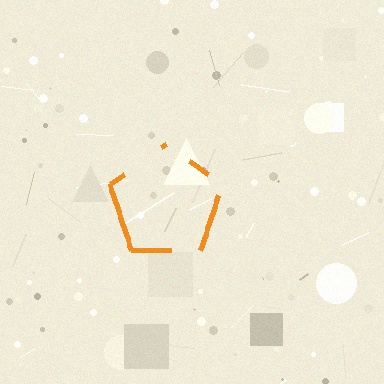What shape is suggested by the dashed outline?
The dashed outline suggests a pentagon.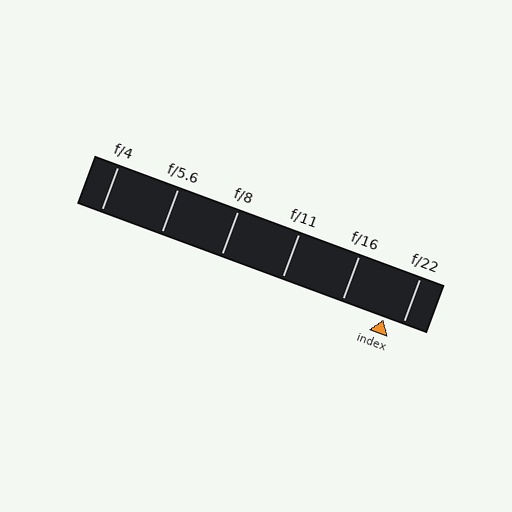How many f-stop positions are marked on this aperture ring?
There are 6 f-stop positions marked.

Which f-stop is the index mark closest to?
The index mark is closest to f/22.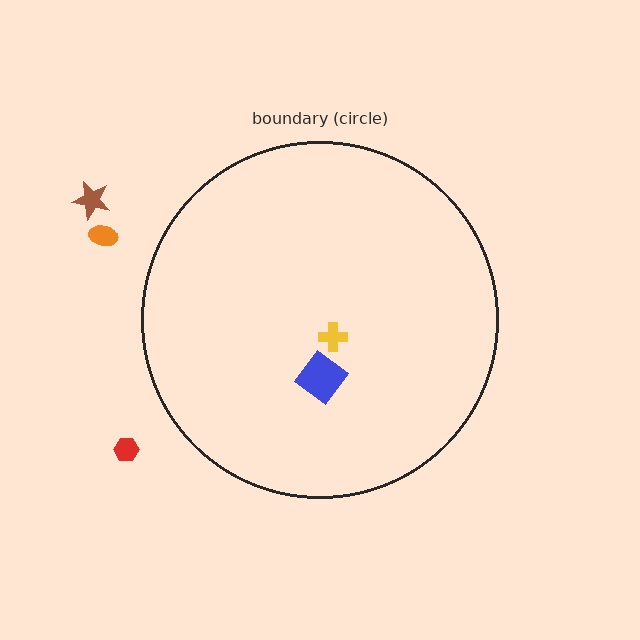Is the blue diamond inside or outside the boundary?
Inside.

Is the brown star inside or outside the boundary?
Outside.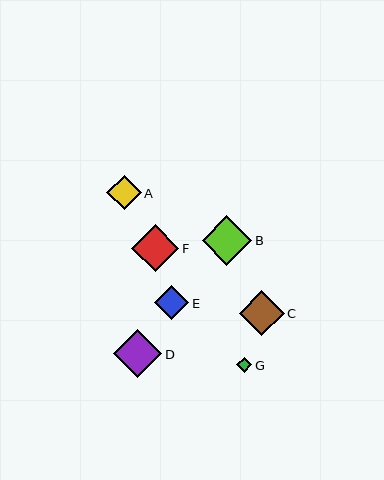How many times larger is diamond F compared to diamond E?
Diamond F is approximately 1.4 times the size of diamond E.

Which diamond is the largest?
Diamond B is the largest with a size of approximately 49 pixels.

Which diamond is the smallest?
Diamond G is the smallest with a size of approximately 16 pixels.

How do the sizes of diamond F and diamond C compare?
Diamond F and diamond C are approximately the same size.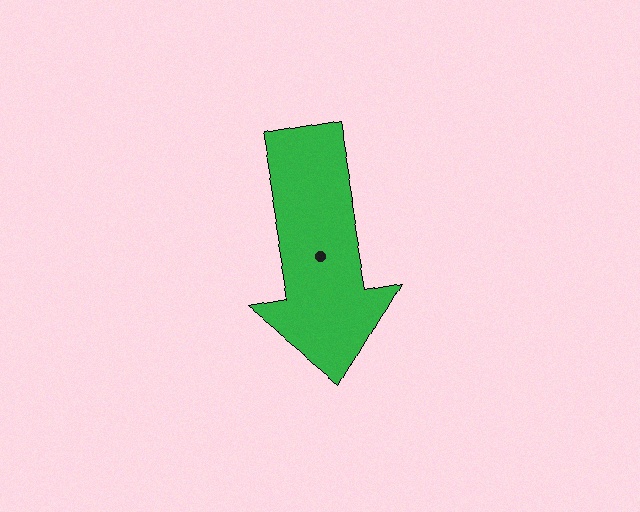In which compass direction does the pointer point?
South.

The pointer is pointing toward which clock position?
Roughly 6 o'clock.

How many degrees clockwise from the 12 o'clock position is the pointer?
Approximately 170 degrees.